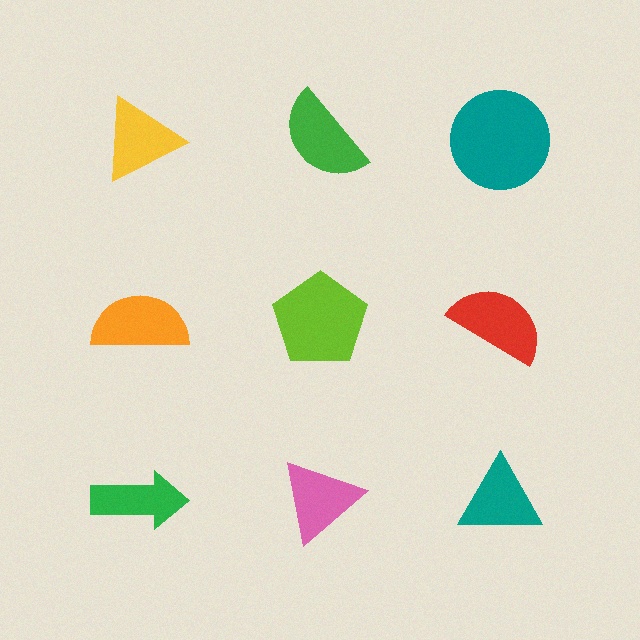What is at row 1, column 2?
A green semicircle.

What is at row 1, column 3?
A teal circle.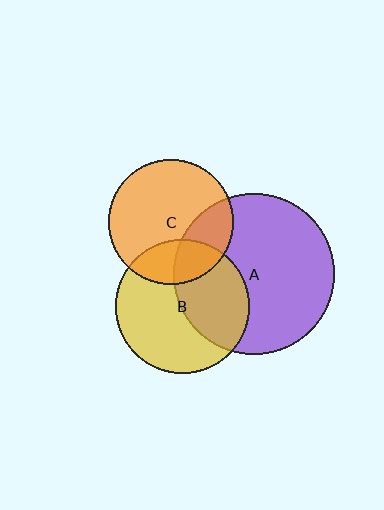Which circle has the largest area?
Circle A (purple).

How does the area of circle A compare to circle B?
Approximately 1.4 times.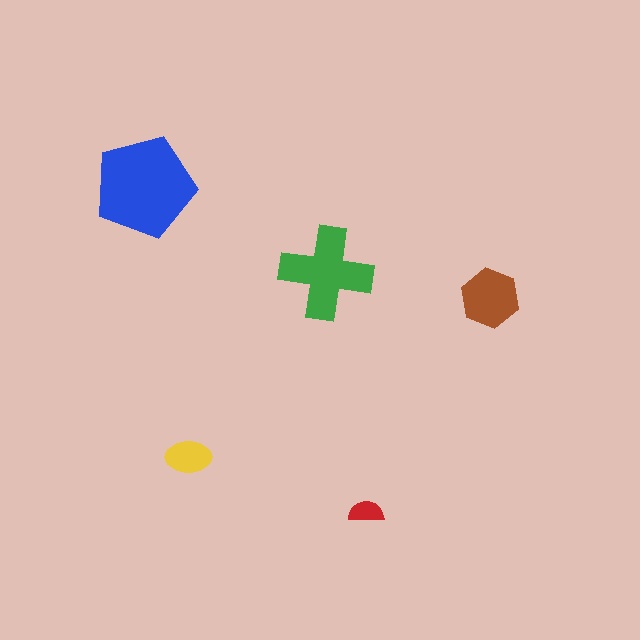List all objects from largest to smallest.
The blue pentagon, the green cross, the brown hexagon, the yellow ellipse, the red semicircle.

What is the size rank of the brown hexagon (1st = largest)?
3rd.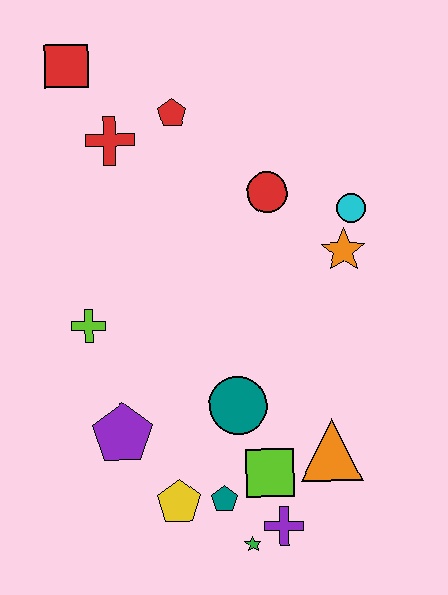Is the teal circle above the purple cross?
Yes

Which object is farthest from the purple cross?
The red square is farthest from the purple cross.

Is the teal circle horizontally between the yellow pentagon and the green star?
Yes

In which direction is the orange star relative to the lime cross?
The orange star is to the right of the lime cross.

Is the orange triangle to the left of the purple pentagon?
No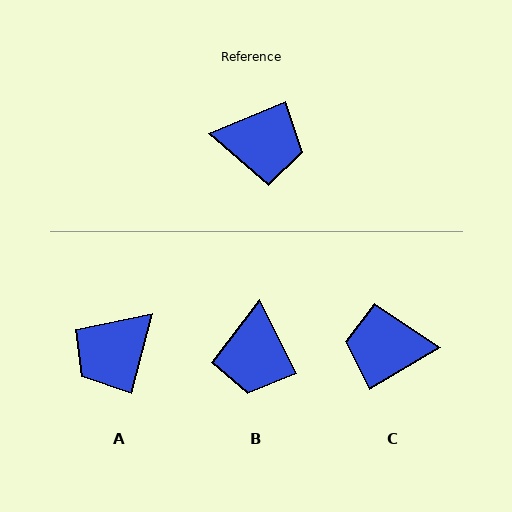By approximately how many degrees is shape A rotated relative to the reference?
Approximately 127 degrees clockwise.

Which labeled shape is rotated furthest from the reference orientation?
C, about 172 degrees away.